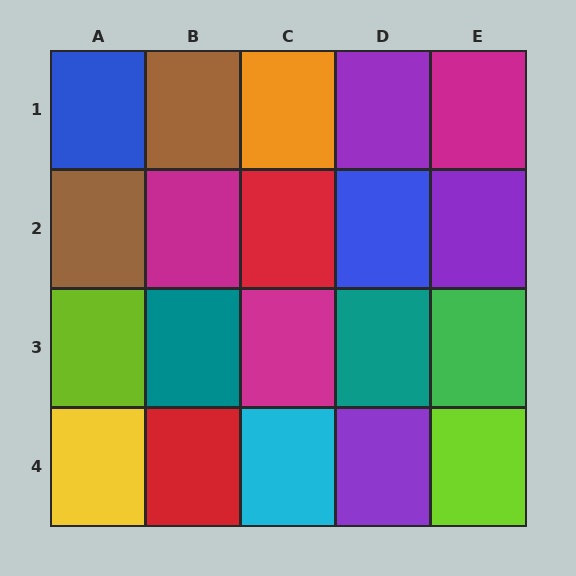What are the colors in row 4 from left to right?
Yellow, red, cyan, purple, lime.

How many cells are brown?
2 cells are brown.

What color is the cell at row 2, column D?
Blue.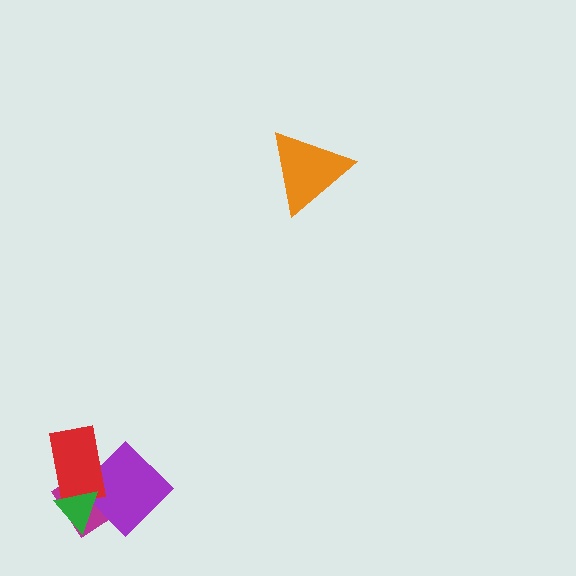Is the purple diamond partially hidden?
Yes, it is partially covered by another shape.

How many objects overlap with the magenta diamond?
3 objects overlap with the magenta diamond.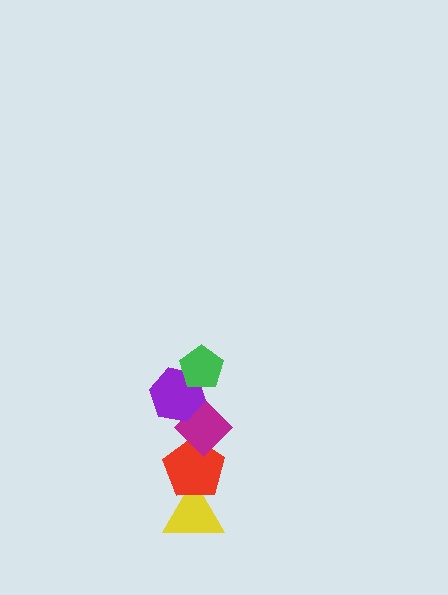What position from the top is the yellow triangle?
The yellow triangle is 5th from the top.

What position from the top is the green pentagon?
The green pentagon is 1st from the top.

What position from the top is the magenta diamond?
The magenta diamond is 3rd from the top.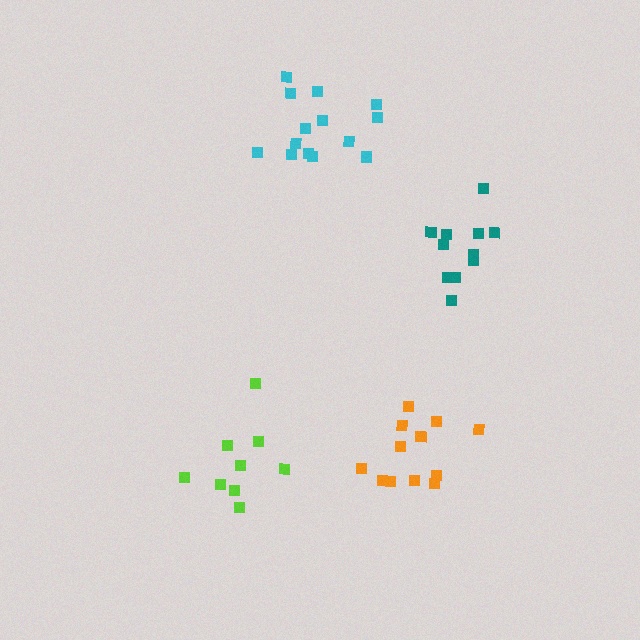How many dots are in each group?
Group 1: 9 dots, Group 2: 12 dots, Group 3: 14 dots, Group 4: 11 dots (46 total).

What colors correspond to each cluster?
The clusters are colored: lime, orange, cyan, teal.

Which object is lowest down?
The lime cluster is bottommost.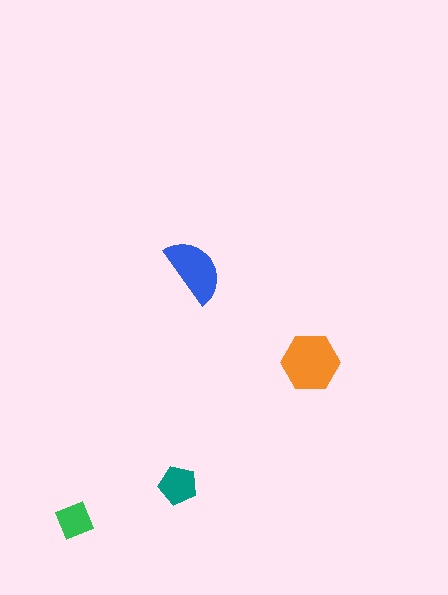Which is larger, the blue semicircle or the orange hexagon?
The orange hexagon.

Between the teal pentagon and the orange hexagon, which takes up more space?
The orange hexagon.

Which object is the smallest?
The green diamond.